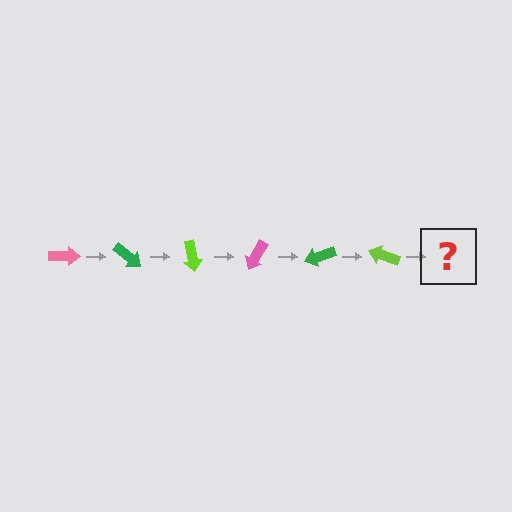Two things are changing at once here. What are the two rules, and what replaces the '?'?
The two rules are that it rotates 40 degrees each step and the color cycles through pink, green, and lime. The '?' should be a pink arrow, rotated 240 degrees from the start.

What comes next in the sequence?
The next element should be a pink arrow, rotated 240 degrees from the start.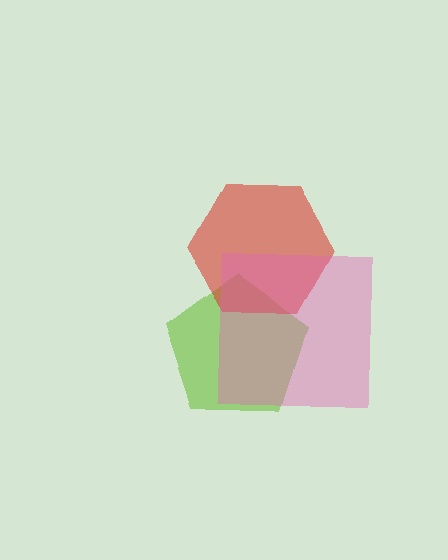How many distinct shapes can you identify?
There are 3 distinct shapes: a lime pentagon, a red hexagon, a pink square.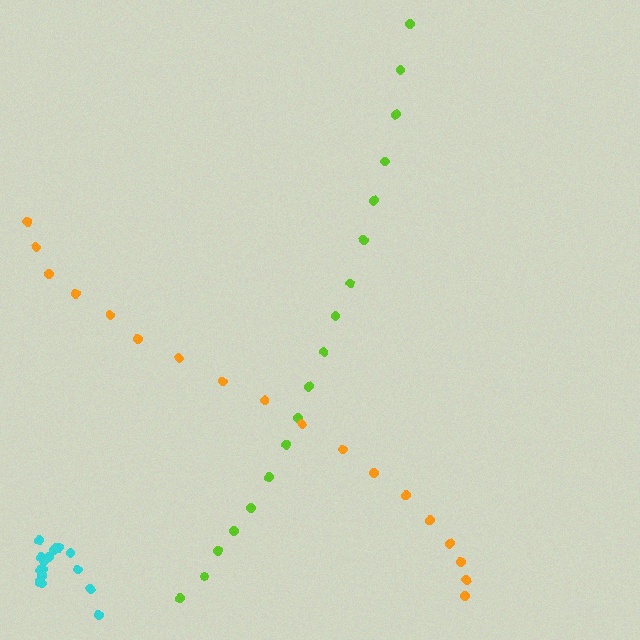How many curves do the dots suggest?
There are 3 distinct paths.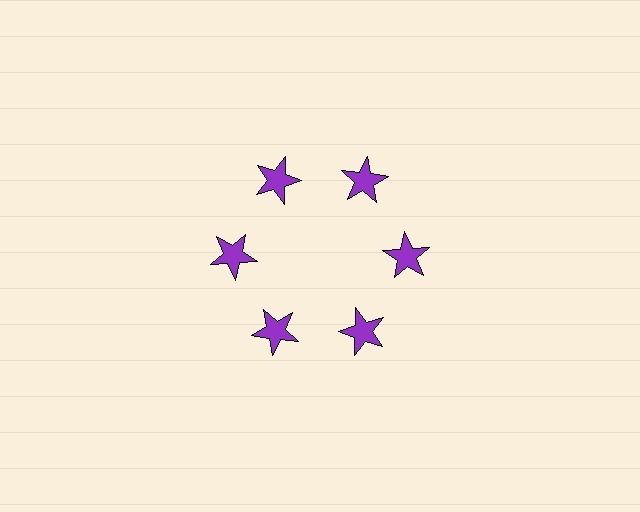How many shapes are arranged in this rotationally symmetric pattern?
There are 6 shapes, arranged in 6 groups of 1.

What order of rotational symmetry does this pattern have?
This pattern has 6-fold rotational symmetry.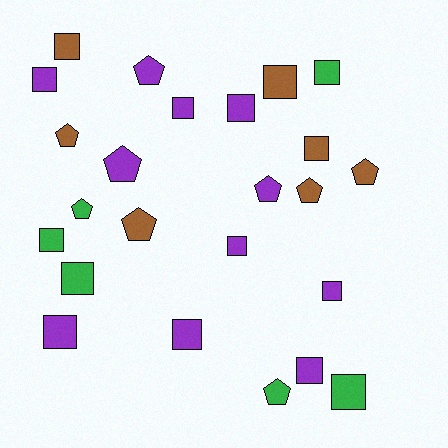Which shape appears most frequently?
Square, with 15 objects.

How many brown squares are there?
There are 3 brown squares.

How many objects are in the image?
There are 24 objects.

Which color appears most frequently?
Purple, with 11 objects.